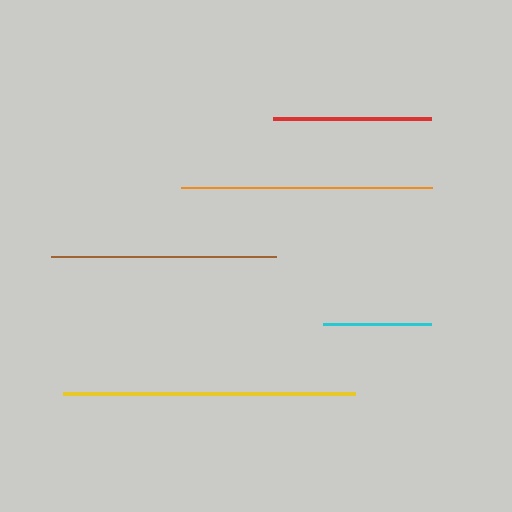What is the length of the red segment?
The red segment is approximately 158 pixels long.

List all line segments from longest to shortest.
From longest to shortest: yellow, orange, brown, red, cyan.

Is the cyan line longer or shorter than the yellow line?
The yellow line is longer than the cyan line.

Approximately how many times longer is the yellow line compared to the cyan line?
The yellow line is approximately 2.7 times the length of the cyan line.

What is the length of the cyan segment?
The cyan segment is approximately 108 pixels long.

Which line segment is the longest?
The yellow line is the longest at approximately 292 pixels.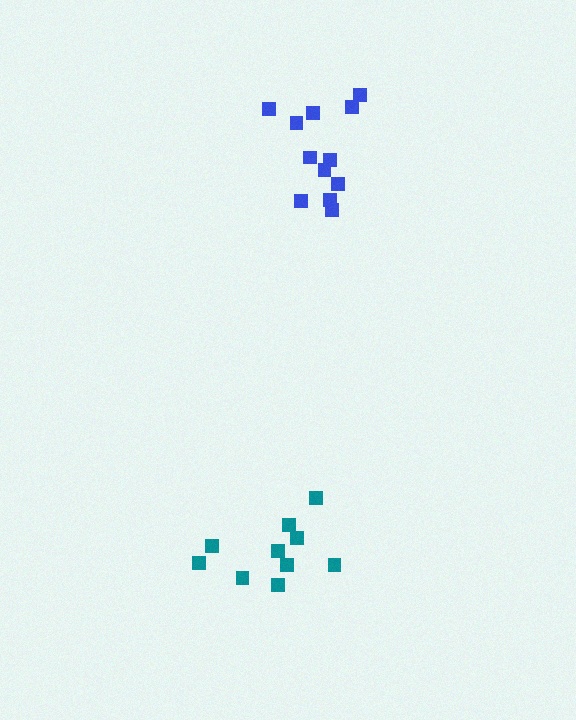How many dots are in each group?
Group 1: 12 dots, Group 2: 10 dots (22 total).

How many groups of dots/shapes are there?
There are 2 groups.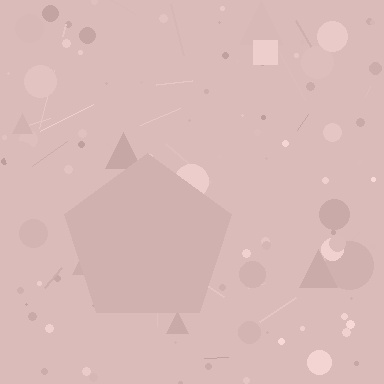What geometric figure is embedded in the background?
A pentagon is embedded in the background.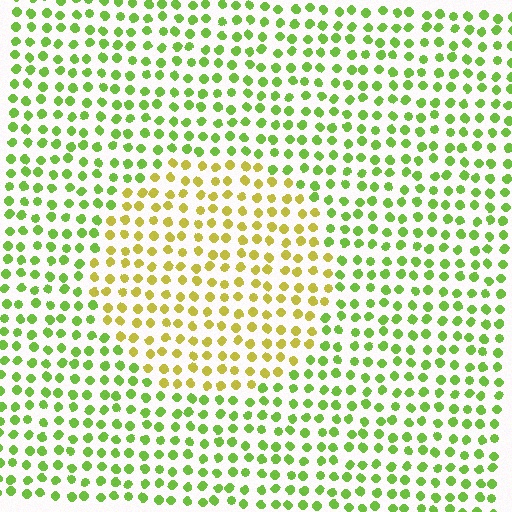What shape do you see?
I see a circle.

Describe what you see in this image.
The image is filled with small lime elements in a uniform arrangement. A circle-shaped region is visible where the elements are tinted to a slightly different hue, forming a subtle color boundary.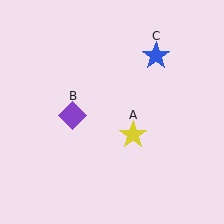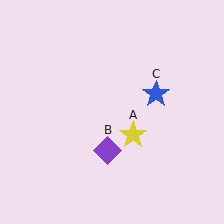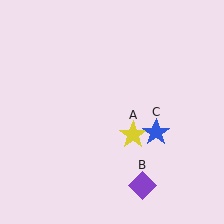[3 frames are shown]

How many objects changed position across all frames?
2 objects changed position: purple diamond (object B), blue star (object C).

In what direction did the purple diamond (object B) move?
The purple diamond (object B) moved down and to the right.